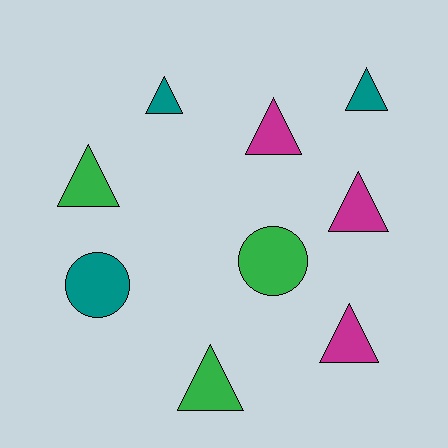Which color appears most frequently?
Teal, with 3 objects.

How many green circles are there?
There is 1 green circle.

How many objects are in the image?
There are 9 objects.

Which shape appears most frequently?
Triangle, with 7 objects.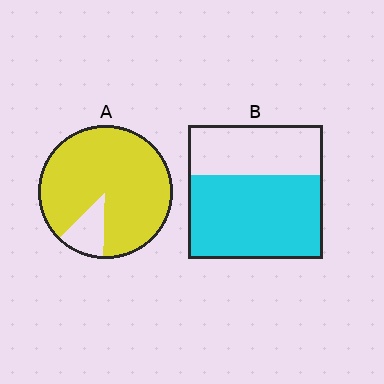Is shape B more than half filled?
Yes.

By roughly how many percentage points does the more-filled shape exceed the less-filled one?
By roughly 25 percentage points (A over B).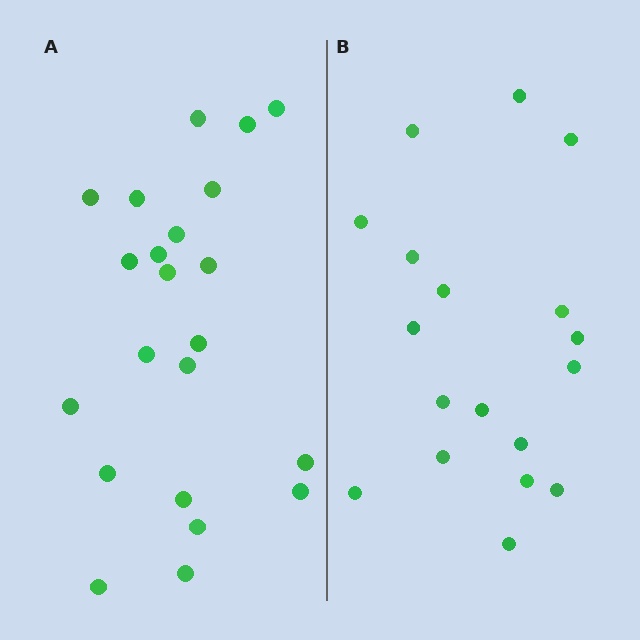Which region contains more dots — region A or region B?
Region A (the left region) has more dots.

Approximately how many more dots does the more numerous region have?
Region A has about 4 more dots than region B.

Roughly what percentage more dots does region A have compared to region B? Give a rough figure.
About 20% more.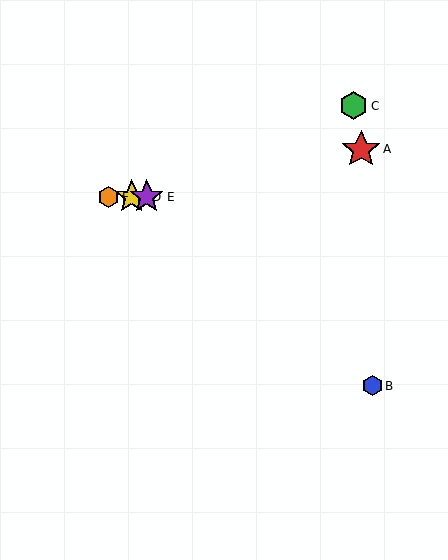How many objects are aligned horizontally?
3 objects (D, E, F) are aligned horizontally.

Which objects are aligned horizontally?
Objects D, E, F are aligned horizontally.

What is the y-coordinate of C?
Object C is at y≈106.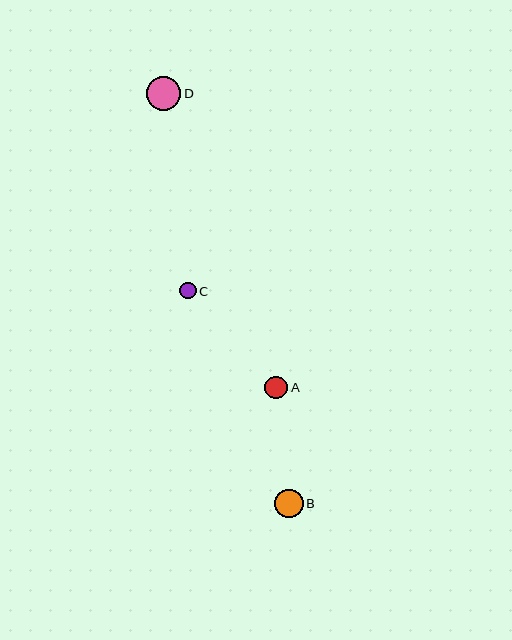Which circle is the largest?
Circle D is the largest with a size of approximately 34 pixels.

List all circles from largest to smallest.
From largest to smallest: D, B, A, C.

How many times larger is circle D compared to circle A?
Circle D is approximately 1.5 times the size of circle A.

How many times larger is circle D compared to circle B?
Circle D is approximately 1.2 times the size of circle B.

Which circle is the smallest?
Circle C is the smallest with a size of approximately 16 pixels.